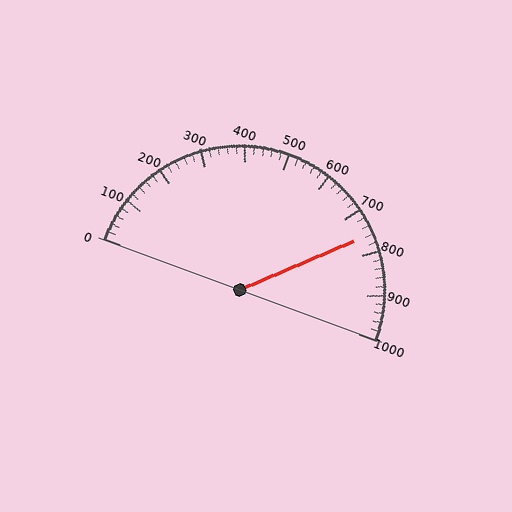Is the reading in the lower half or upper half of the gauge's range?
The reading is in the upper half of the range (0 to 1000).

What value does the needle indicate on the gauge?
The needle indicates approximately 760.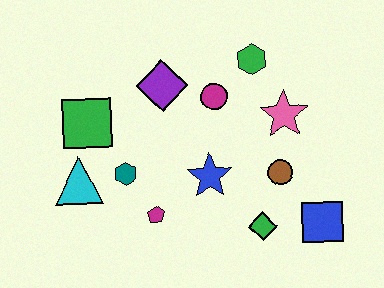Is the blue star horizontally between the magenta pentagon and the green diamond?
Yes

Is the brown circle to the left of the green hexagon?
No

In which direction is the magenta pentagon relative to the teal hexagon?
The magenta pentagon is below the teal hexagon.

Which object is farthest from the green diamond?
The green square is farthest from the green diamond.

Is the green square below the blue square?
No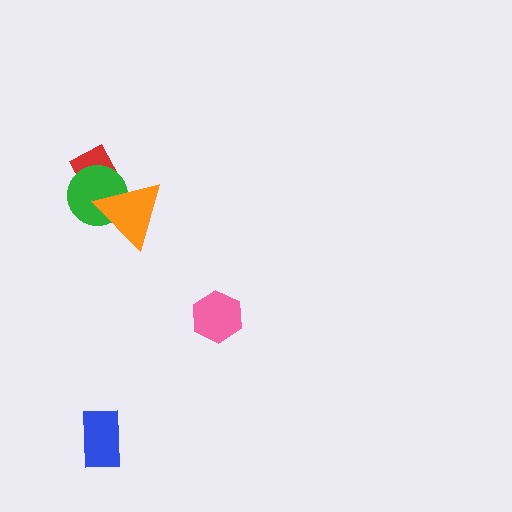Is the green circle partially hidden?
Yes, it is partially covered by another shape.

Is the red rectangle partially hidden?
Yes, it is partially covered by another shape.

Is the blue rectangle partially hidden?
No, no other shape covers it.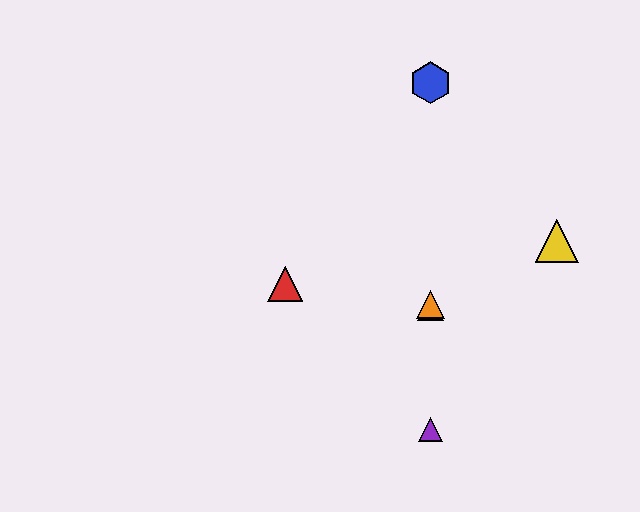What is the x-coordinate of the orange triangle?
The orange triangle is at x≈431.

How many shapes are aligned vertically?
4 shapes (the blue hexagon, the green triangle, the purple triangle, the orange triangle) are aligned vertically.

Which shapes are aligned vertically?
The blue hexagon, the green triangle, the purple triangle, the orange triangle are aligned vertically.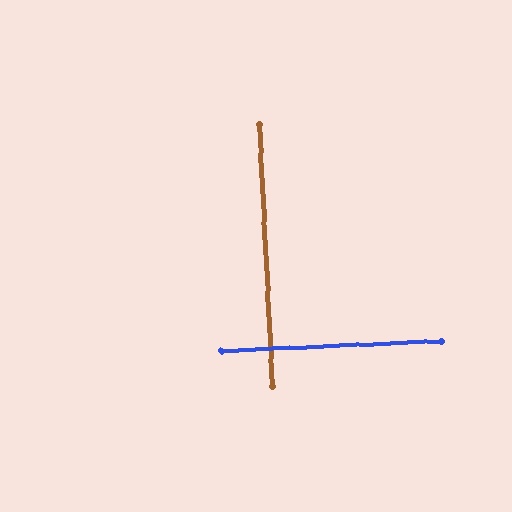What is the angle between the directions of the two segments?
Approximately 90 degrees.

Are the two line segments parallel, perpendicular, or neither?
Perpendicular — they meet at approximately 90°.